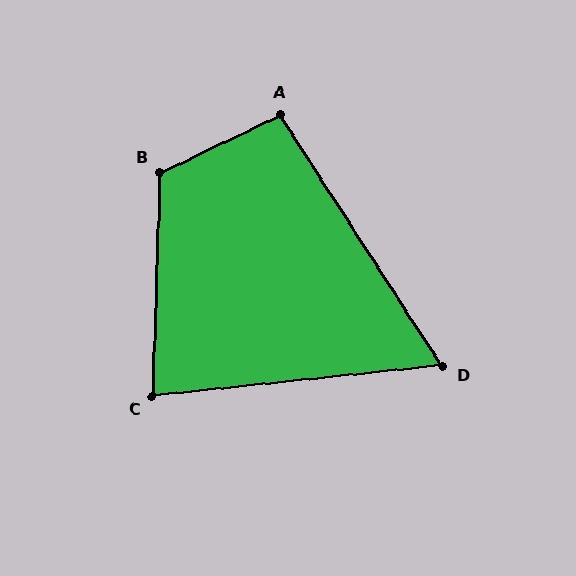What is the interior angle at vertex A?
Approximately 98 degrees (obtuse).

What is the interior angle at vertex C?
Approximately 82 degrees (acute).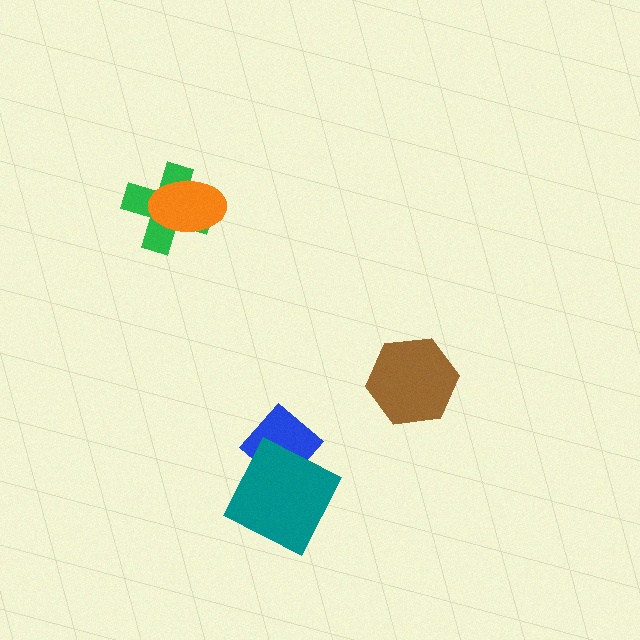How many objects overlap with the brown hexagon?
0 objects overlap with the brown hexagon.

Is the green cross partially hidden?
Yes, it is partially covered by another shape.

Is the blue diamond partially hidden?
Yes, it is partially covered by another shape.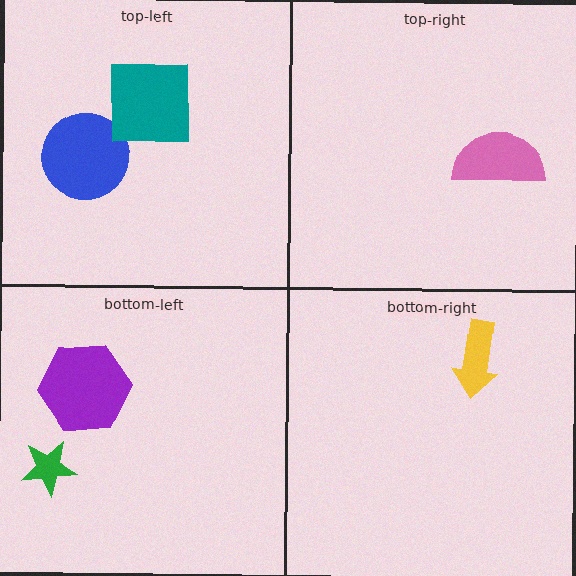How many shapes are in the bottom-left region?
2.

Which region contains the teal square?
The top-left region.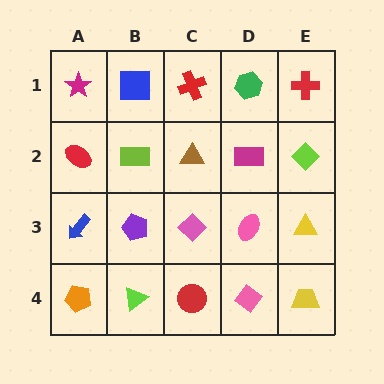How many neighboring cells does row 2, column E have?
3.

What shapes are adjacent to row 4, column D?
A pink ellipse (row 3, column D), a red circle (row 4, column C), a yellow trapezoid (row 4, column E).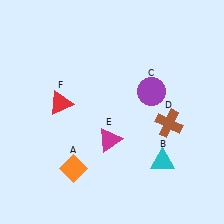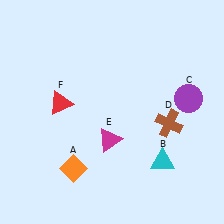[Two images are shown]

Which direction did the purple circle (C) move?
The purple circle (C) moved right.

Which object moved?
The purple circle (C) moved right.